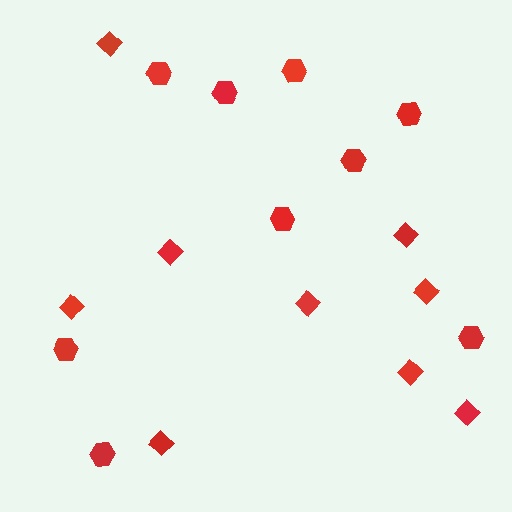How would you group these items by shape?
There are 2 groups: one group of diamonds (9) and one group of hexagons (9).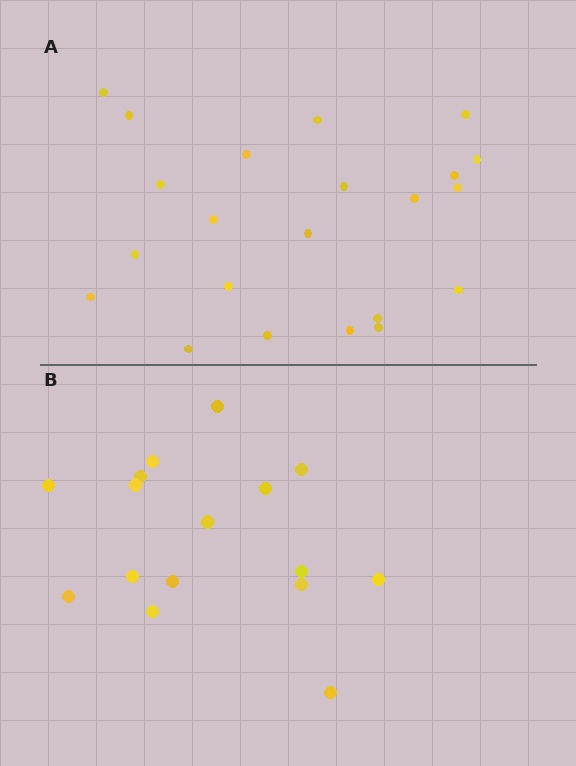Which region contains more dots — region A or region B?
Region A (the top region) has more dots.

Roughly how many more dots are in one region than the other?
Region A has about 6 more dots than region B.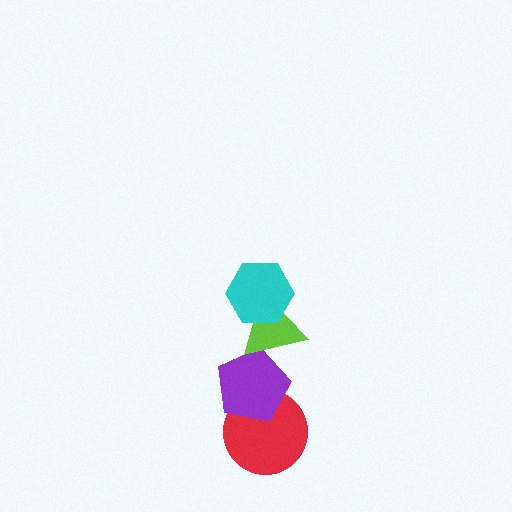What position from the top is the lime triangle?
The lime triangle is 2nd from the top.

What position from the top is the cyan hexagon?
The cyan hexagon is 1st from the top.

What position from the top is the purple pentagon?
The purple pentagon is 3rd from the top.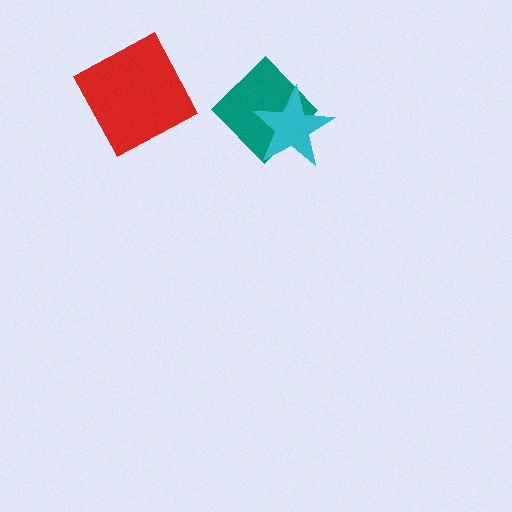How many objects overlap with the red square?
0 objects overlap with the red square.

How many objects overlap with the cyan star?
1 object overlaps with the cyan star.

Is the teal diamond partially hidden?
Yes, it is partially covered by another shape.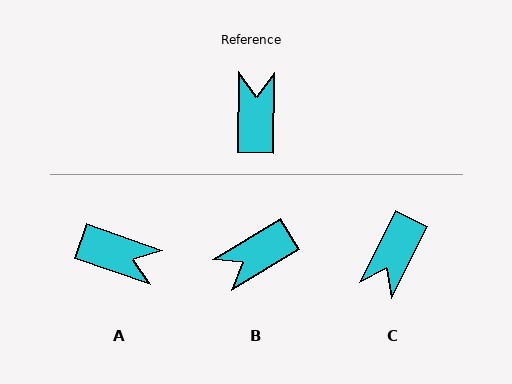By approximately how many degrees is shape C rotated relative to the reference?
Approximately 155 degrees counter-clockwise.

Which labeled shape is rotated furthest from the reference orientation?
C, about 155 degrees away.